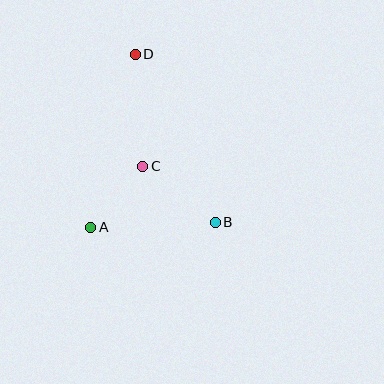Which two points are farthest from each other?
Points B and D are farthest from each other.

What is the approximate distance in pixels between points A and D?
The distance between A and D is approximately 179 pixels.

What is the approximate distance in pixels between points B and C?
The distance between B and C is approximately 92 pixels.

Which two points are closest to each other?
Points A and C are closest to each other.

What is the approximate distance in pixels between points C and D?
The distance between C and D is approximately 112 pixels.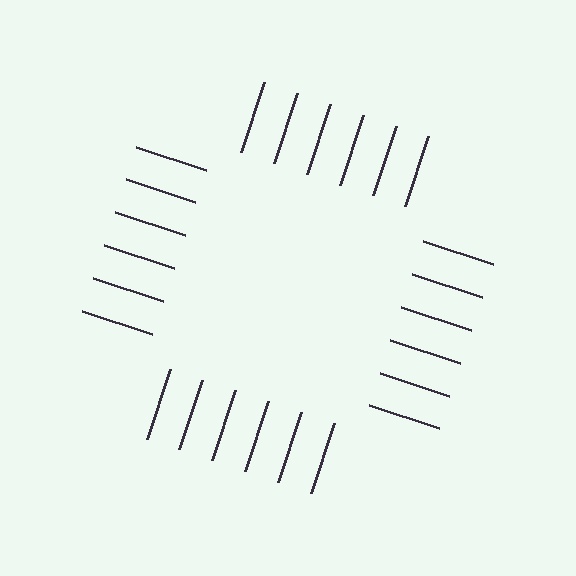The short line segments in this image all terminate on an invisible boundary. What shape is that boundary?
An illusory square — the line segments terminate on its edges but no continuous stroke is drawn.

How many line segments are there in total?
24 — 6 along each of the 4 edges.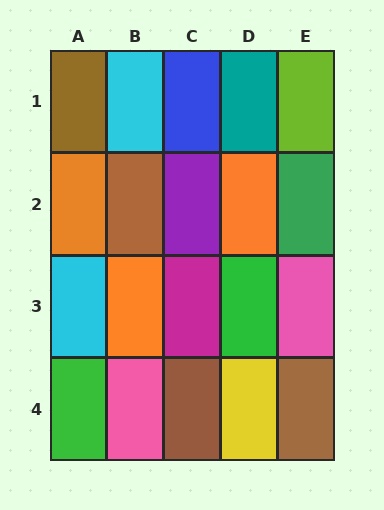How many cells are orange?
3 cells are orange.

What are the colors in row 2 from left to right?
Orange, brown, purple, orange, green.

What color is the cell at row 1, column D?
Teal.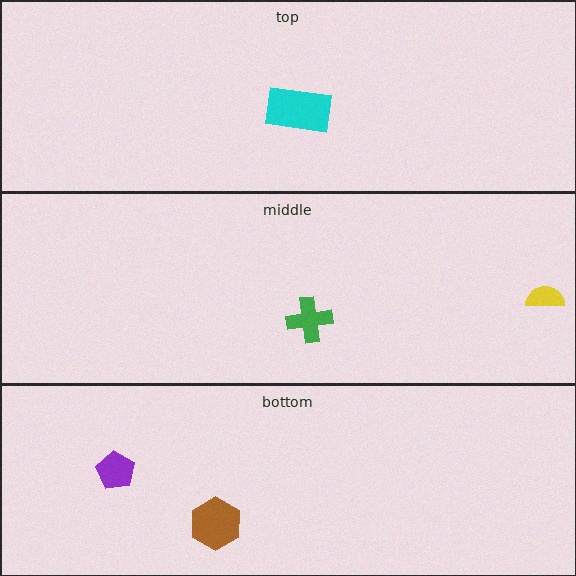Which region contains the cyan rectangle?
The top region.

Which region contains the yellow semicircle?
The middle region.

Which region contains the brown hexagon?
The bottom region.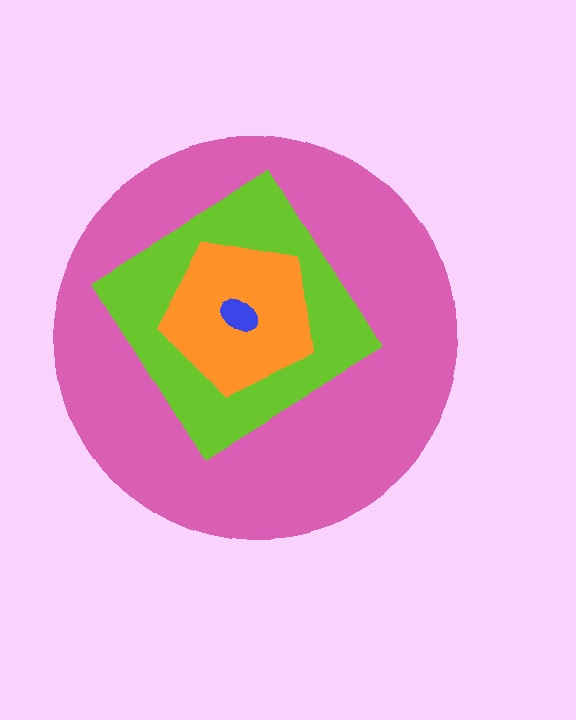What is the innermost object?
The blue ellipse.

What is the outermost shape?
The pink circle.